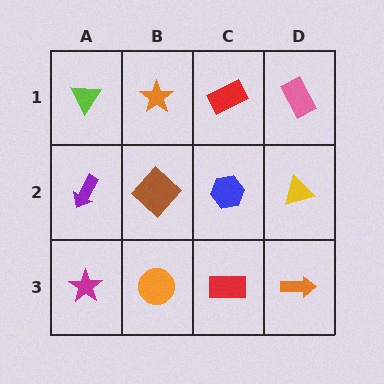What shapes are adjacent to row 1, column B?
A brown diamond (row 2, column B), a lime triangle (row 1, column A), a red rectangle (row 1, column C).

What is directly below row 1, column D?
A yellow triangle.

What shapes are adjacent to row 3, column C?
A blue hexagon (row 2, column C), an orange circle (row 3, column B), an orange arrow (row 3, column D).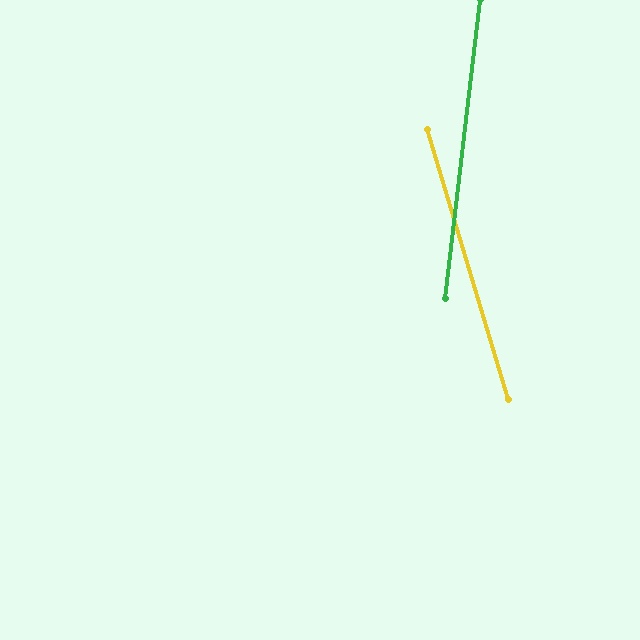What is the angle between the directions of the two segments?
Approximately 23 degrees.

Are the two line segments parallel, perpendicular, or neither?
Neither parallel nor perpendicular — they differ by about 23°.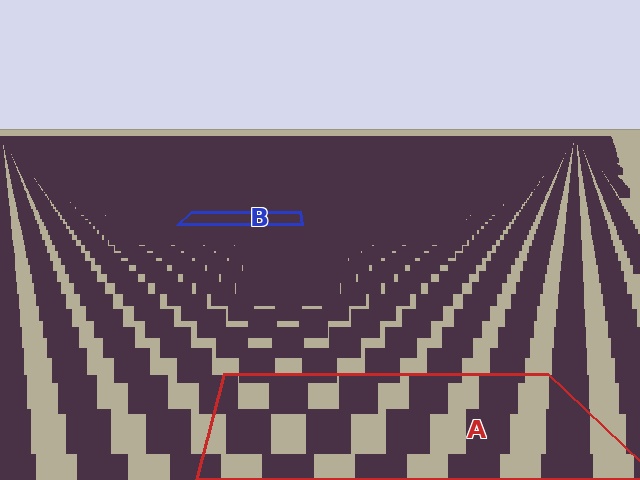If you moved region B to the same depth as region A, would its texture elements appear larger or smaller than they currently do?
They would appear larger. At a closer depth, the same texture elements are projected at a bigger on-screen size.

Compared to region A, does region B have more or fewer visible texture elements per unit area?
Region B has more texture elements per unit area — they are packed more densely because it is farther away.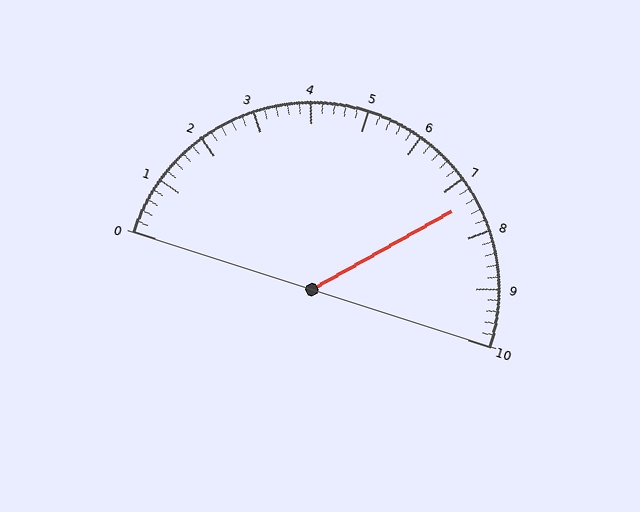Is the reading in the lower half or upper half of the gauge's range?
The reading is in the upper half of the range (0 to 10).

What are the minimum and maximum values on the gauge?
The gauge ranges from 0 to 10.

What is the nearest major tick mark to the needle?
The nearest major tick mark is 7.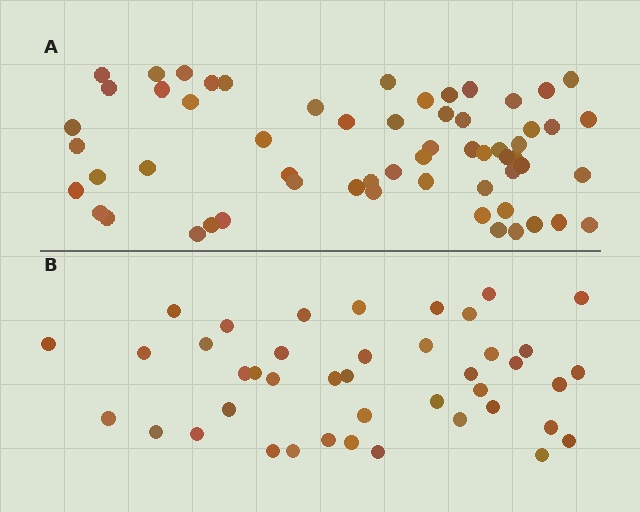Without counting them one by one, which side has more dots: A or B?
Region A (the top region) has more dots.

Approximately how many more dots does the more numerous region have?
Region A has approximately 20 more dots than region B.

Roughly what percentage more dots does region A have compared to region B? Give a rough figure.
About 45% more.